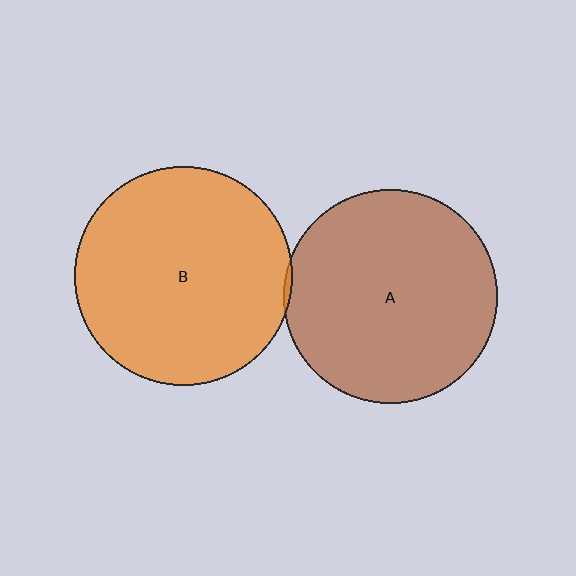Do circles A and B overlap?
Yes.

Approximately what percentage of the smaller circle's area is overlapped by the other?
Approximately 5%.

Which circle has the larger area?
Circle B (orange).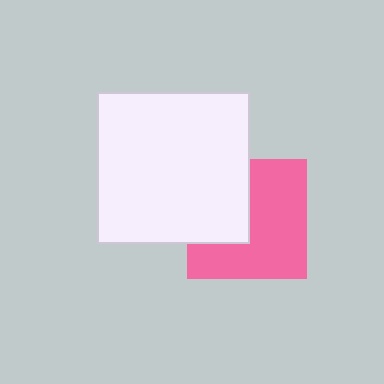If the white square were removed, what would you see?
You would see the complete pink square.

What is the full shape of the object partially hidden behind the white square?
The partially hidden object is a pink square.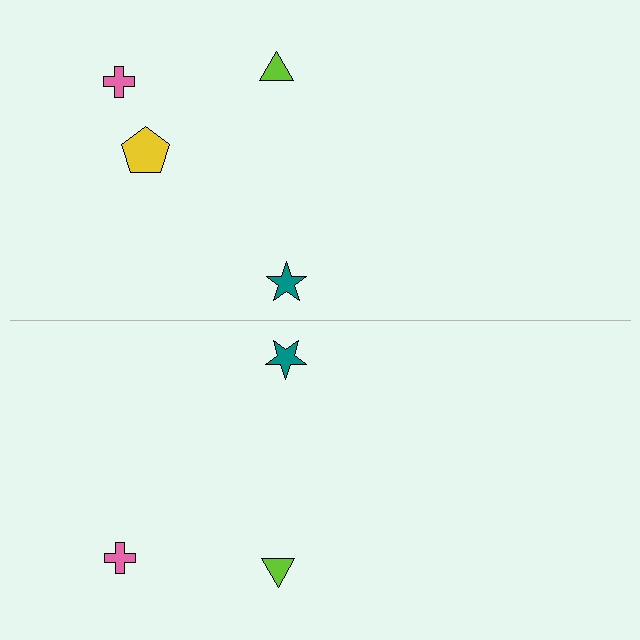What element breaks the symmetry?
A yellow pentagon is missing from the bottom side.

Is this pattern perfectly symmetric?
No, the pattern is not perfectly symmetric. A yellow pentagon is missing from the bottom side.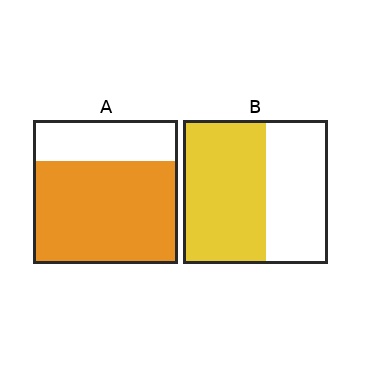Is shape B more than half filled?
Yes.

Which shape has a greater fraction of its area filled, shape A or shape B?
Shape A.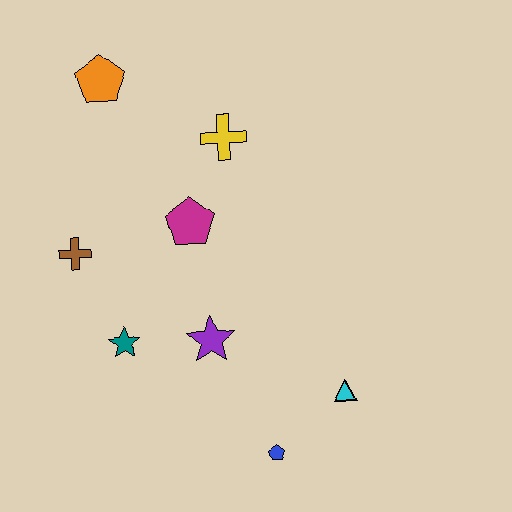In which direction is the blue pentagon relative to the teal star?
The blue pentagon is to the right of the teal star.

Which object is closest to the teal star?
The purple star is closest to the teal star.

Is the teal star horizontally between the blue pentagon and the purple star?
No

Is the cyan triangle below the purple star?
Yes